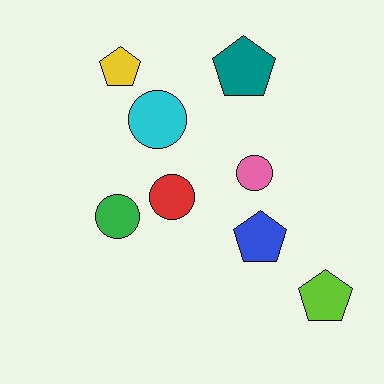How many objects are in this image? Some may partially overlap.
There are 8 objects.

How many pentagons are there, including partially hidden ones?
There are 4 pentagons.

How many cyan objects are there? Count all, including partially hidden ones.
There is 1 cyan object.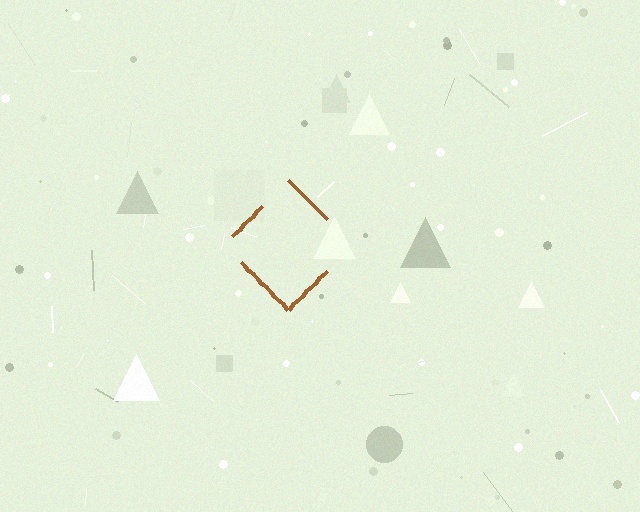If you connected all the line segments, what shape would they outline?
They would outline a diamond.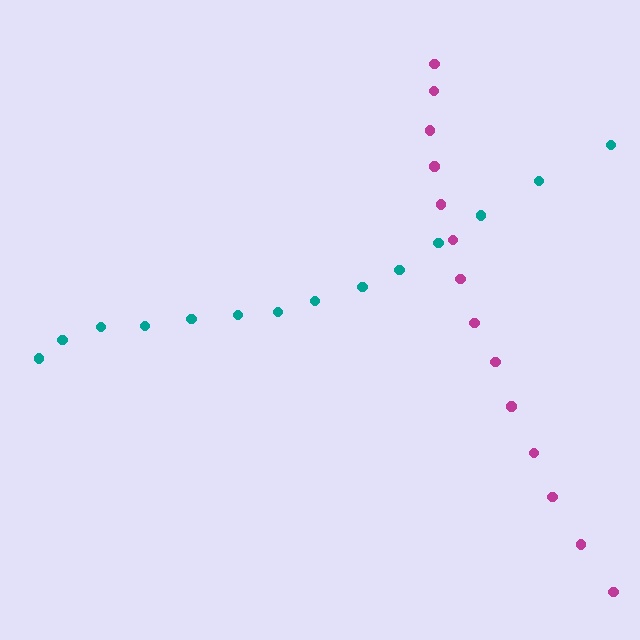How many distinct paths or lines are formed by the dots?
There are 2 distinct paths.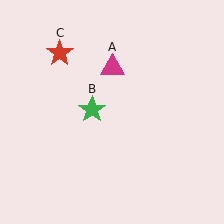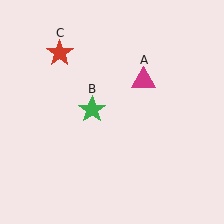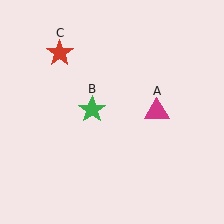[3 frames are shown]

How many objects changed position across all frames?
1 object changed position: magenta triangle (object A).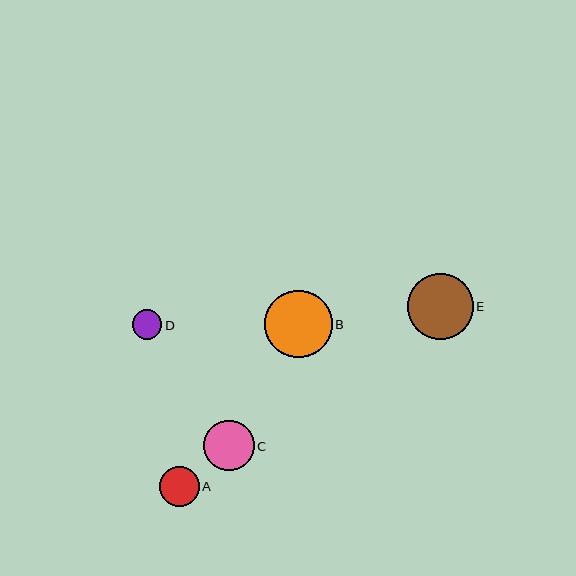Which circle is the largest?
Circle B is the largest with a size of approximately 68 pixels.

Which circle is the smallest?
Circle D is the smallest with a size of approximately 29 pixels.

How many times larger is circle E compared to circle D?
Circle E is approximately 2.2 times the size of circle D.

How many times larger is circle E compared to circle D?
Circle E is approximately 2.2 times the size of circle D.